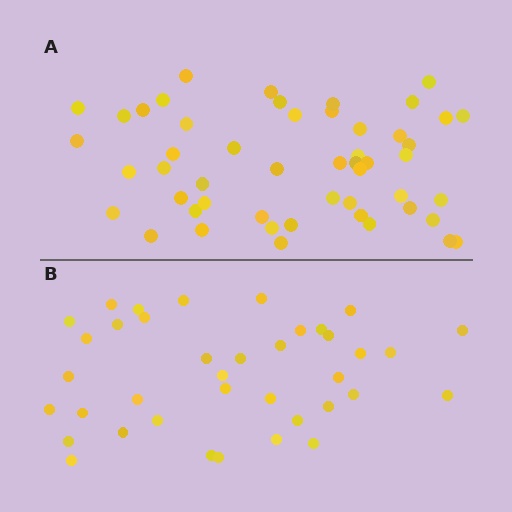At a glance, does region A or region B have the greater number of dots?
Region A (the top region) has more dots.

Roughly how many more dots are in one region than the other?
Region A has approximately 15 more dots than region B.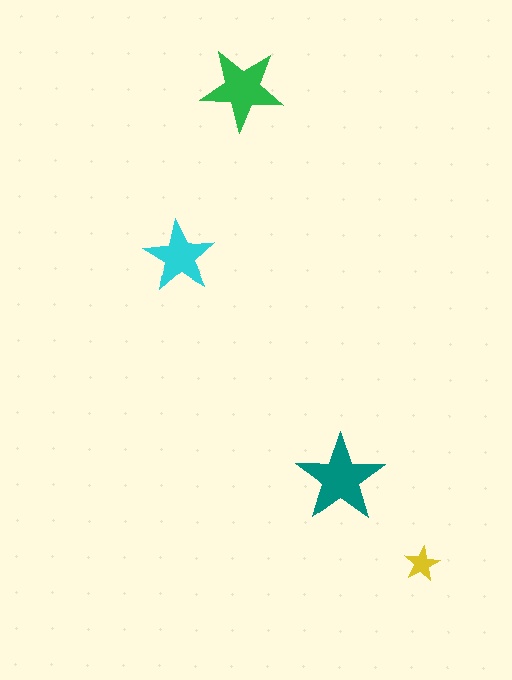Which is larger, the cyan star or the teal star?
The teal one.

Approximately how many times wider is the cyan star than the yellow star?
About 2 times wider.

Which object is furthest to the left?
The cyan star is leftmost.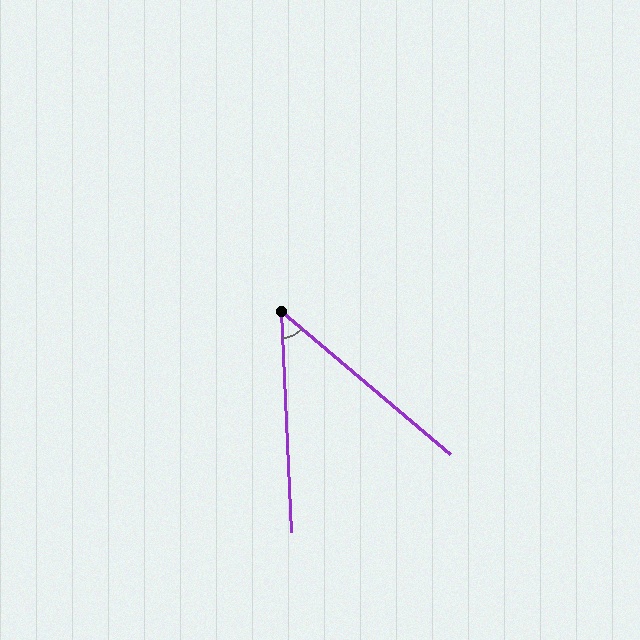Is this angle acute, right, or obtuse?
It is acute.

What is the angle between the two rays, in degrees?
Approximately 47 degrees.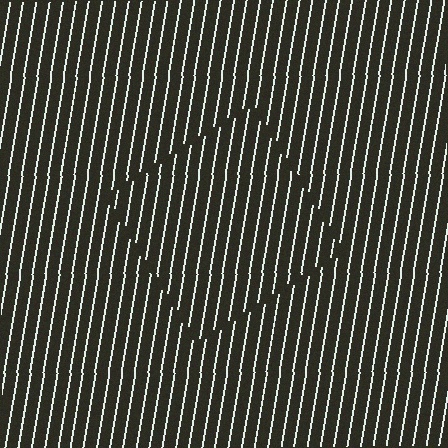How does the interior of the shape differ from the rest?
The interior of the shape contains the same grating, shifted by half a period — the contour is defined by the phase discontinuity where line-ends from the inner and outer gratings abut.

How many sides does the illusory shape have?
4 sides — the line-ends trace a square.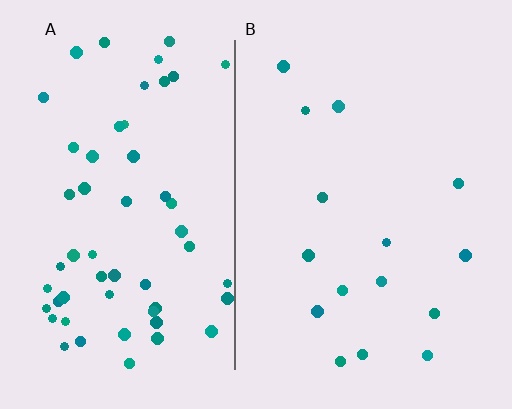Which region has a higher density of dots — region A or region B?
A (the left).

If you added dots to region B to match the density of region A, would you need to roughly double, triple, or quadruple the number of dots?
Approximately quadruple.